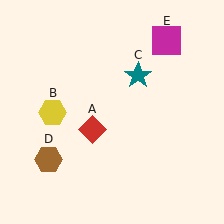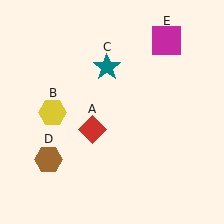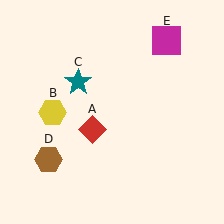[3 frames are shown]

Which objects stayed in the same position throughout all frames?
Red diamond (object A) and yellow hexagon (object B) and brown hexagon (object D) and magenta square (object E) remained stationary.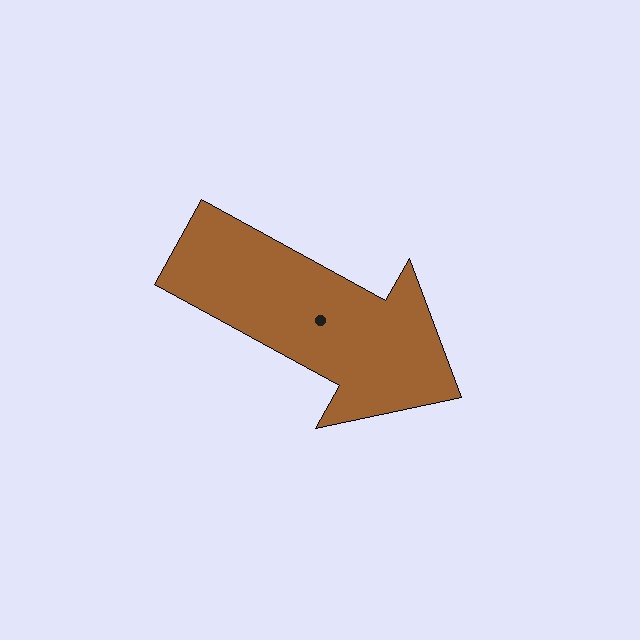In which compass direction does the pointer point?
Southeast.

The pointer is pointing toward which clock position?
Roughly 4 o'clock.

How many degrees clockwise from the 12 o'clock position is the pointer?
Approximately 119 degrees.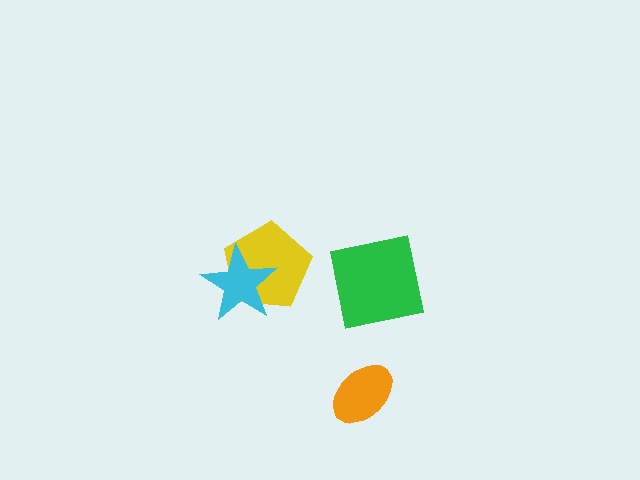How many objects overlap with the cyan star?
1 object overlaps with the cyan star.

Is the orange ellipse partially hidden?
No, no other shape covers it.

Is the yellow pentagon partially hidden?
Yes, it is partially covered by another shape.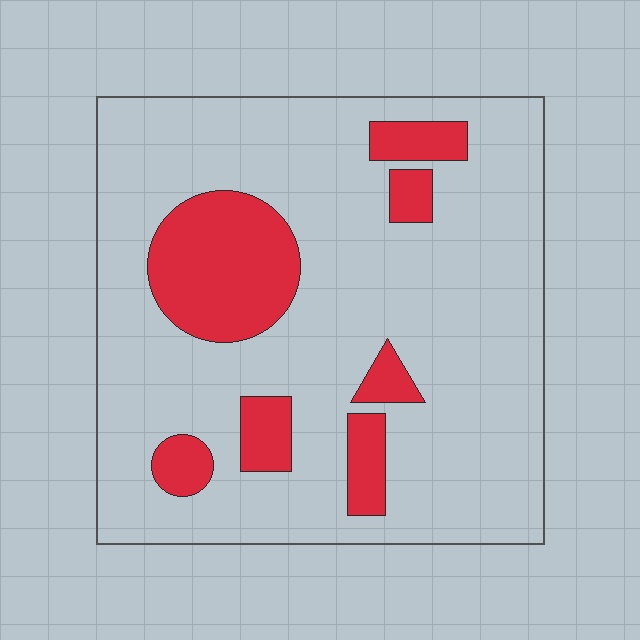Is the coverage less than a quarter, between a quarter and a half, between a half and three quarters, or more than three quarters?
Less than a quarter.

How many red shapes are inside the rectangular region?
7.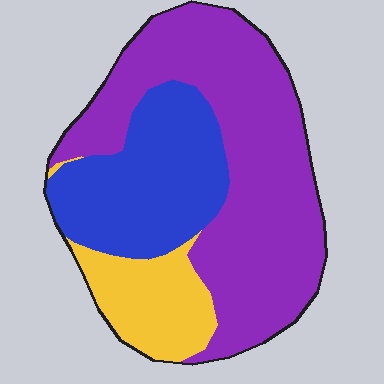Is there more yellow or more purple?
Purple.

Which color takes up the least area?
Yellow, at roughly 15%.